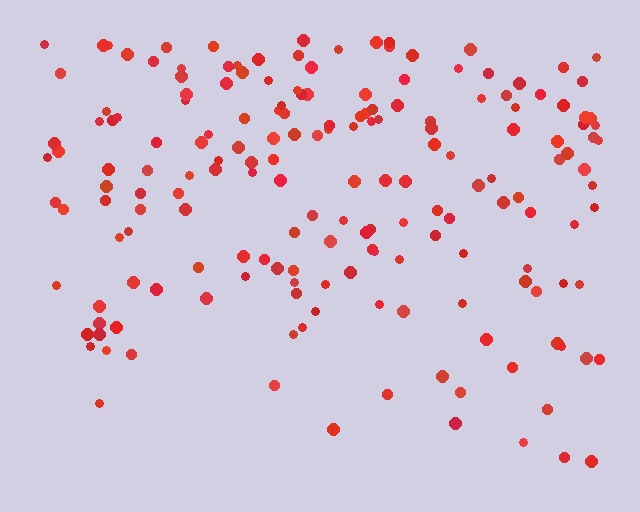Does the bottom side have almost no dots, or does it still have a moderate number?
Still a moderate number, just noticeably fewer than the top.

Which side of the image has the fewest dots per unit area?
The bottom.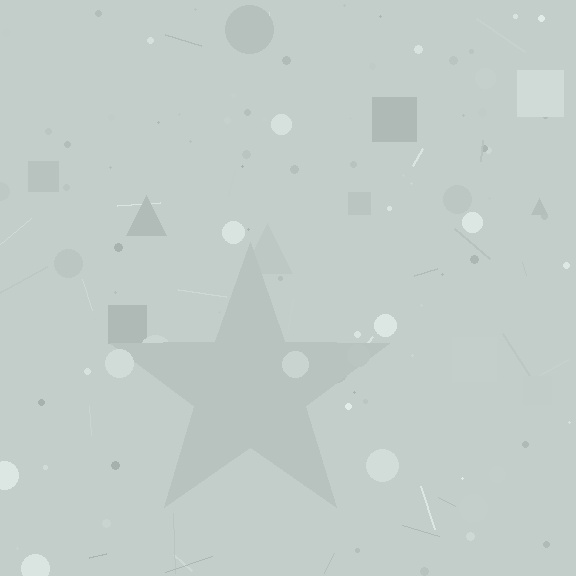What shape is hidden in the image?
A star is hidden in the image.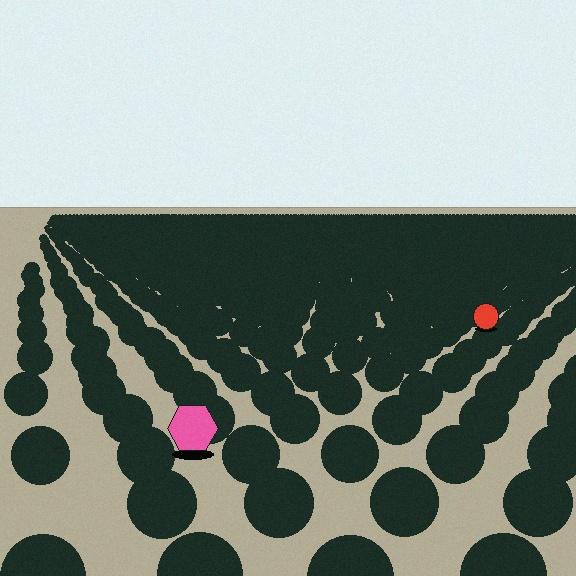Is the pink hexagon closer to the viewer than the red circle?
Yes. The pink hexagon is closer — you can tell from the texture gradient: the ground texture is coarser near it.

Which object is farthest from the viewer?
The red circle is farthest from the viewer. It appears smaller and the ground texture around it is denser.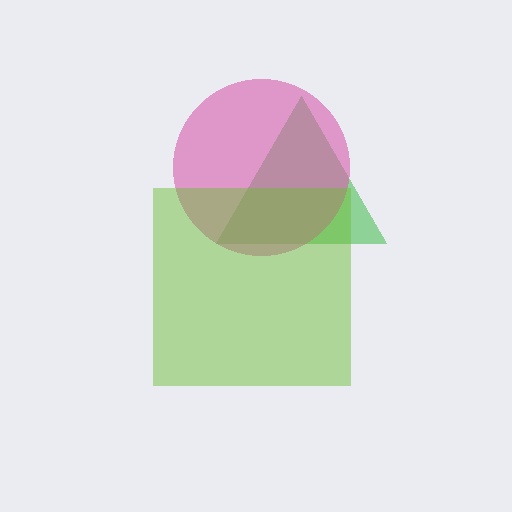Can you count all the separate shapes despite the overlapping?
Yes, there are 3 separate shapes.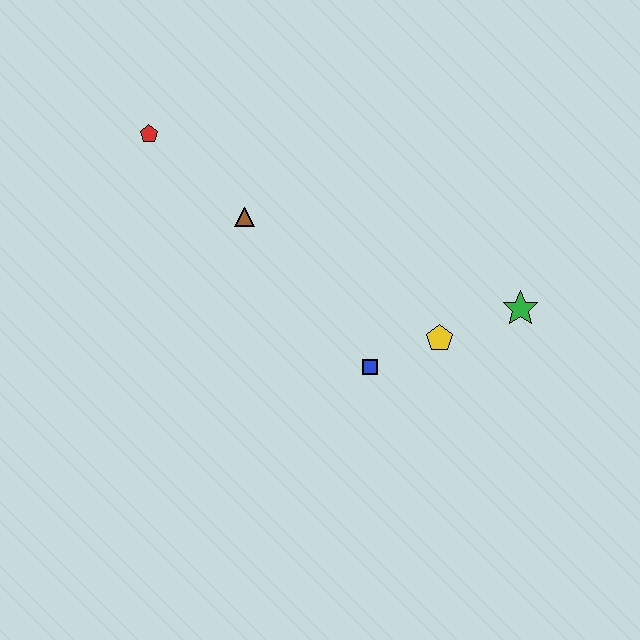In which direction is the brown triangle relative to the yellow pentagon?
The brown triangle is to the left of the yellow pentagon.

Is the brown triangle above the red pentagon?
No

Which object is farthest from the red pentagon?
The green star is farthest from the red pentagon.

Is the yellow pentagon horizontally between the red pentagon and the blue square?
No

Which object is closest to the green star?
The yellow pentagon is closest to the green star.